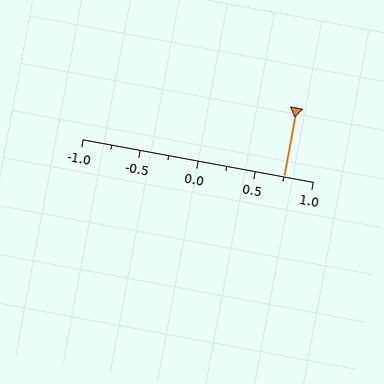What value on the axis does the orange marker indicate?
The marker indicates approximately 0.75.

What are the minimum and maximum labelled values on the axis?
The axis runs from -1.0 to 1.0.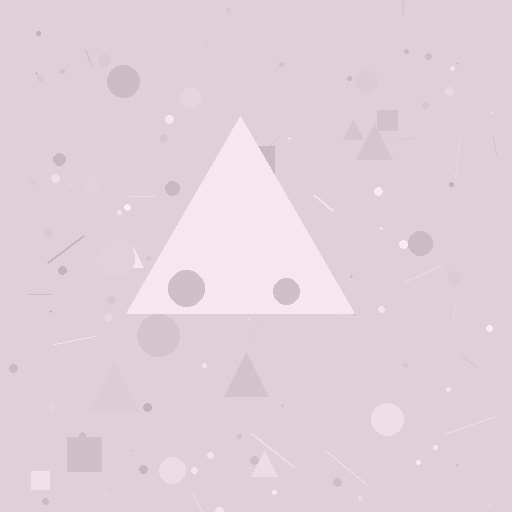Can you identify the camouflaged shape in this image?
The camouflaged shape is a triangle.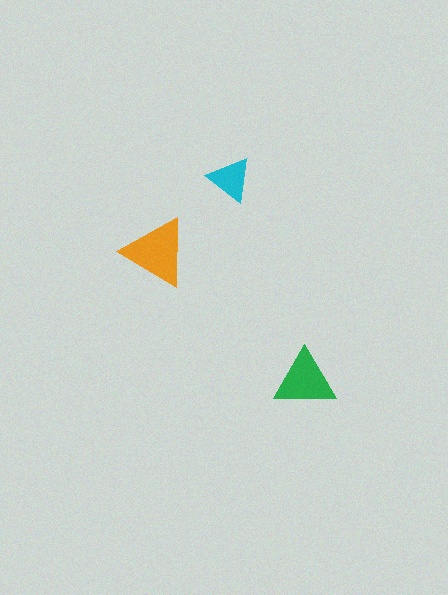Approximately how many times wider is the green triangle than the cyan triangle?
About 1.5 times wider.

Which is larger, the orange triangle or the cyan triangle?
The orange one.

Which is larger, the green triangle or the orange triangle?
The orange one.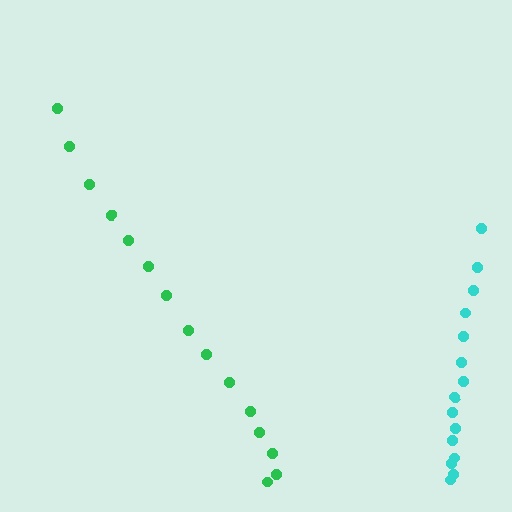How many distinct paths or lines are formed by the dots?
There are 2 distinct paths.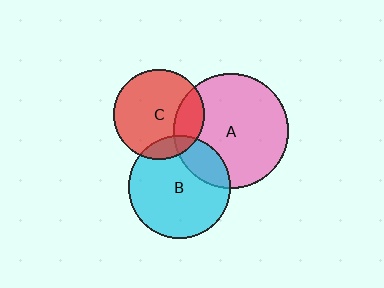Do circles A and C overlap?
Yes.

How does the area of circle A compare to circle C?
Approximately 1.6 times.